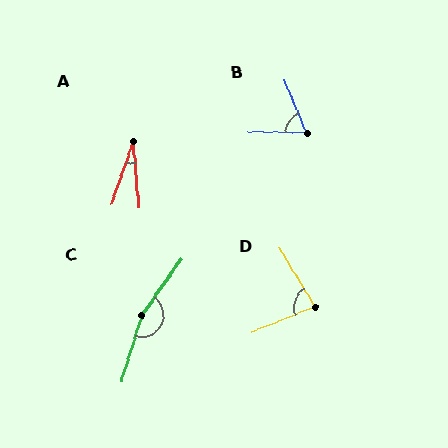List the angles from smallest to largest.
A (24°), B (68°), D (81°), C (161°).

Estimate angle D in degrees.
Approximately 81 degrees.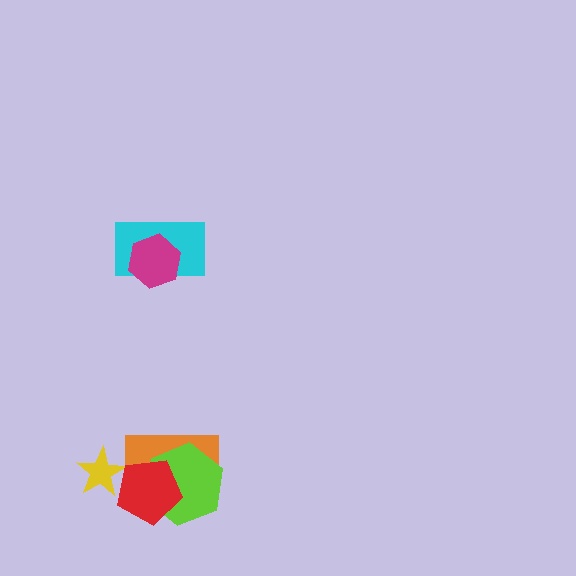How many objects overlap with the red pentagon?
3 objects overlap with the red pentagon.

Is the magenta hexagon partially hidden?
No, no other shape covers it.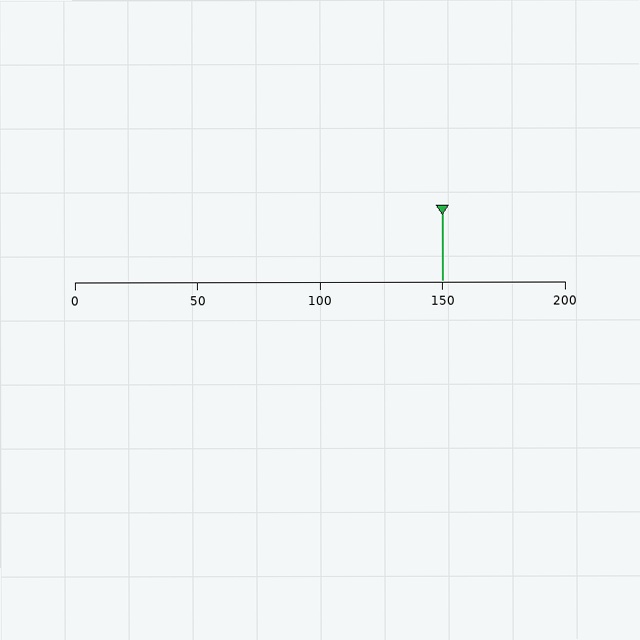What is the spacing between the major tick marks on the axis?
The major ticks are spaced 50 apart.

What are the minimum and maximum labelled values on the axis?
The axis runs from 0 to 200.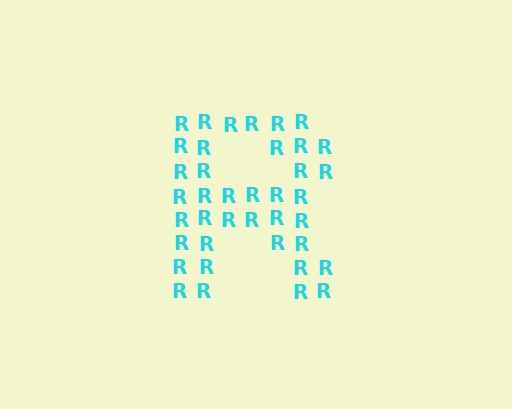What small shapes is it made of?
It is made of small letter R's.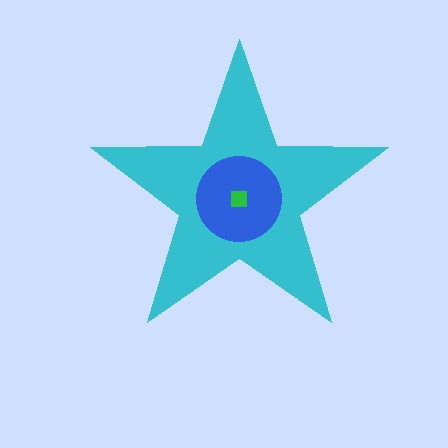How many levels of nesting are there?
3.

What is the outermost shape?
The cyan star.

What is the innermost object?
The green square.